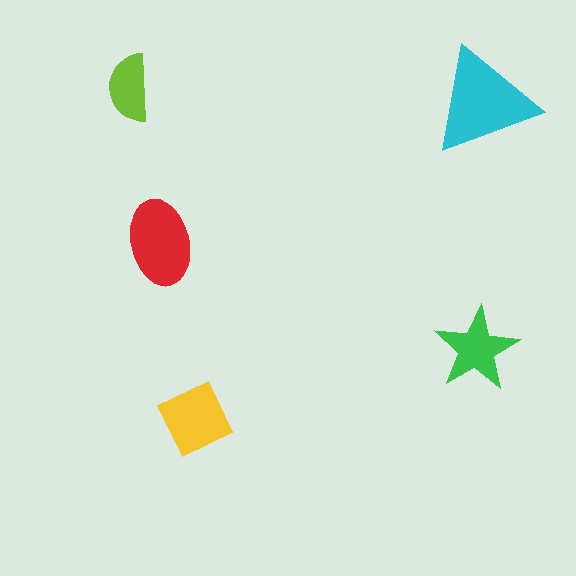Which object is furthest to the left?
The lime semicircle is leftmost.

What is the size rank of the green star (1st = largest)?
4th.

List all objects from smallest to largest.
The lime semicircle, the green star, the yellow square, the red ellipse, the cyan triangle.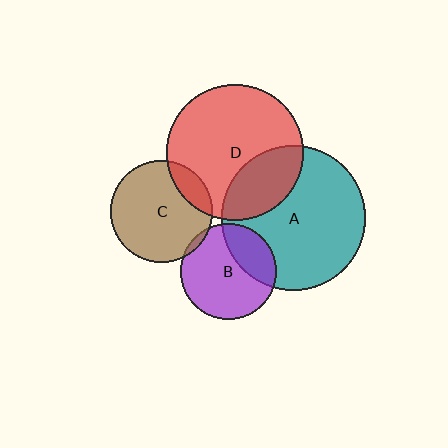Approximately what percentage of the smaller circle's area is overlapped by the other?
Approximately 15%.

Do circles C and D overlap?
Yes.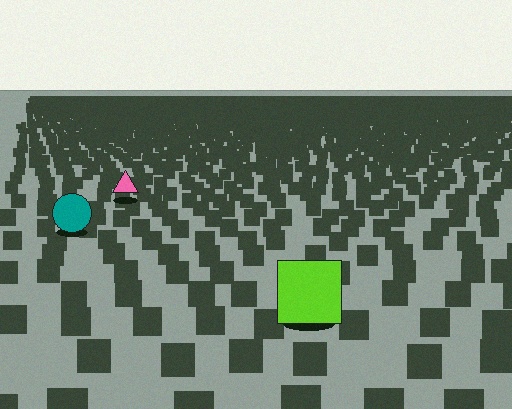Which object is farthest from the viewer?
The pink triangle is farthest from the viewer. It appears smaller and the ground texture around it is denser.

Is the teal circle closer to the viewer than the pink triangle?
Yes. The teal circle is closer — you can tell from the texture gradient: the ground texture is coarser near it.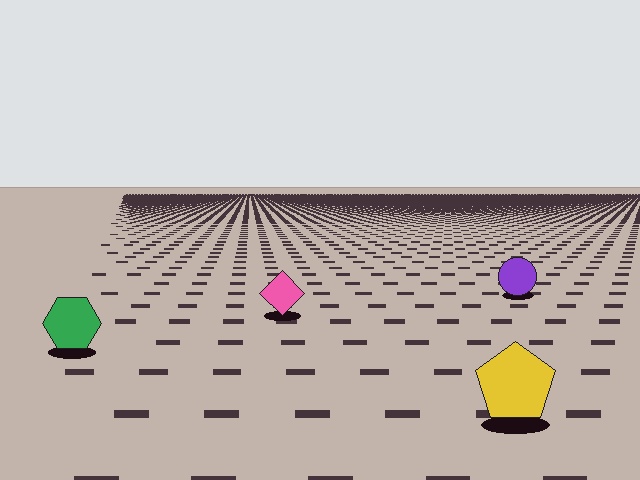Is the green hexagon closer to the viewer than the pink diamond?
Yes. The green hexagon is closer — you can tell from the texture gradient: the ground texture is coarser near it.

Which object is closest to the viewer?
The yellow pentagon is closest. The texture marks near it are larger and more spread out.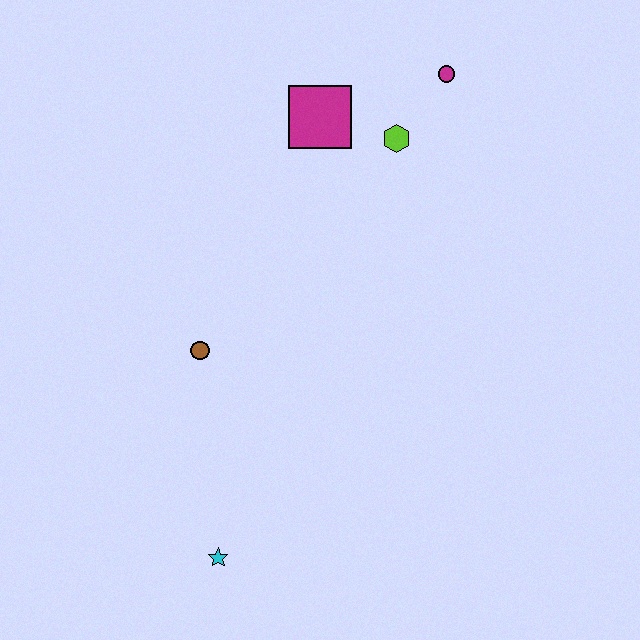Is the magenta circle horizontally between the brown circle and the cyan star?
No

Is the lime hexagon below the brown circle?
No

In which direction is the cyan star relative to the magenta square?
The cyan star is below the magenta square.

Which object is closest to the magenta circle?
The lime hexagon is closest to the magenta circle.